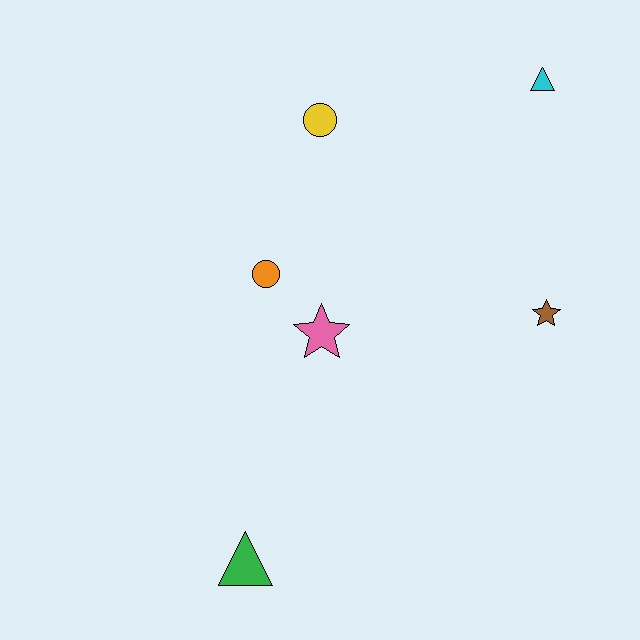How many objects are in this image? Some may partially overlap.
There are 6 objects.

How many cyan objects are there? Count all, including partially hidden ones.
There is 1 cyan object.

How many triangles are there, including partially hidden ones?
There are 2 triangles.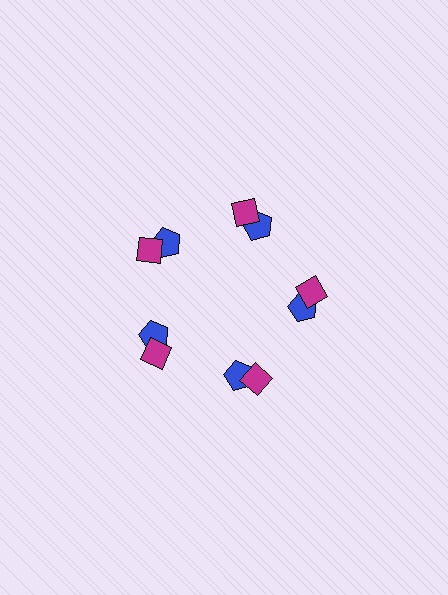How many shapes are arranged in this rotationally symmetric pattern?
There are 10 shapes, arranged in 5 groups of 2.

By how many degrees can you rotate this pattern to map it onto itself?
The pattern maps onto itself every 72 degrees of rotation.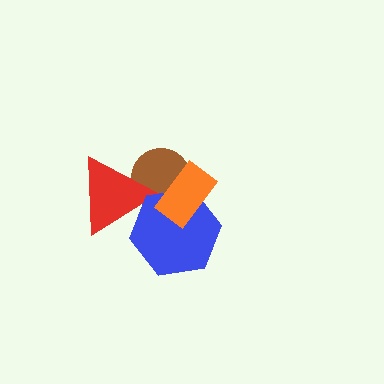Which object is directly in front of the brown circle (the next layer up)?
The red triangle is directly in front of the brown circle.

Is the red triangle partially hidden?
Yes, it is partially covered by another shape.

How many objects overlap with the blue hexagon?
3 objects overlap with the blue hexagon.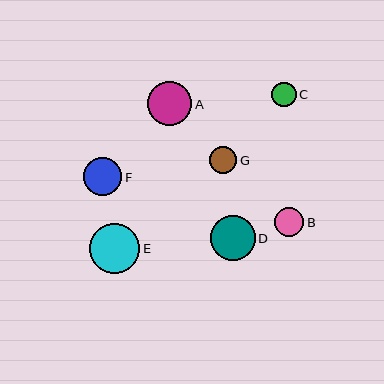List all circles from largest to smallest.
From largest to smallest: E, D, A, F, B, G, C.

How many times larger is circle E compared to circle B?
Circle E is approximately 1.7 times the size of circle B.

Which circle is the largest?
Circle E is the largest with a size of approximately 50 pixels.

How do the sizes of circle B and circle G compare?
Circle B and circle G are approximately the same size.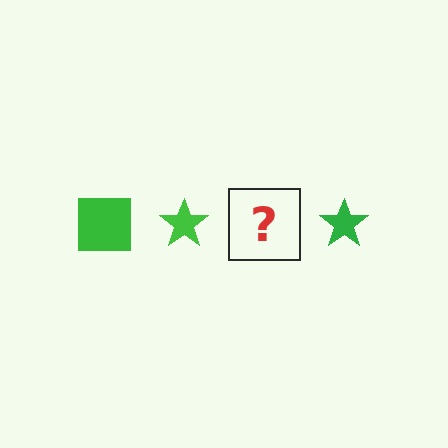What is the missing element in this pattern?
The missing element is a green square.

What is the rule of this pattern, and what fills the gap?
The rule is that the pattern cycles through square, star shapes in green. The gap should be filled with a green square.